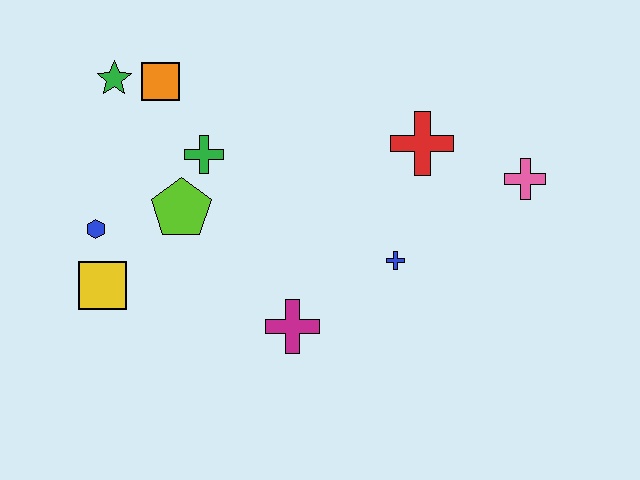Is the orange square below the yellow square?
No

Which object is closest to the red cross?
The pink cross is closest to the red cross.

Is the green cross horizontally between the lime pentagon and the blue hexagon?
No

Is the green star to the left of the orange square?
Yes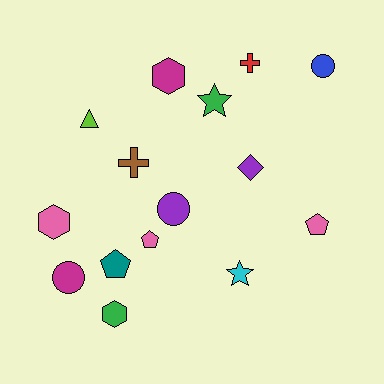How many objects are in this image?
There are 15 objects.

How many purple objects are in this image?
There are 2 purple objects.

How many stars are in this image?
There are 2 stars.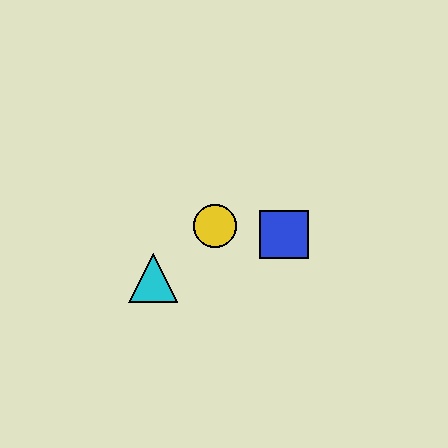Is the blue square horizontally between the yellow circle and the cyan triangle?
No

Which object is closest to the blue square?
The yellow circle is closest to the blue square.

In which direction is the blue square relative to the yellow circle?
The blue square is to the right of the yellow circle.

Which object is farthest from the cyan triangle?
The blue square is farthest from the cyan triangle.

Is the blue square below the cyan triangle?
No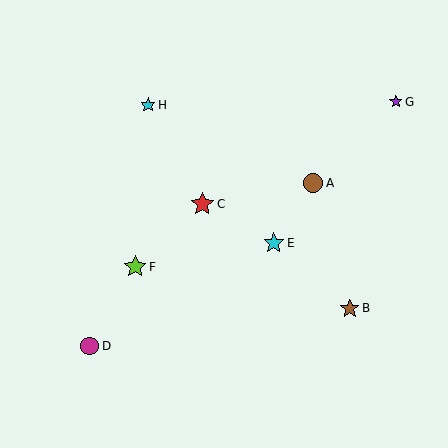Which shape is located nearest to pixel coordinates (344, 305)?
The brown star (labeled B) at (350, 309) is nearest to that location.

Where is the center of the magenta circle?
The center of the magenta circle is at (90, 346).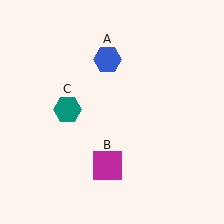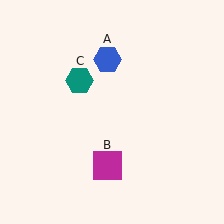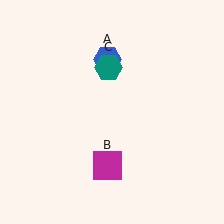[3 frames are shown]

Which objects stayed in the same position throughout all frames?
Blue hexagon (object A) and magenta square (object B) remained stationary.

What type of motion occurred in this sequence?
The teal hexagon (object C) rotated clockwise around the center of the scene.